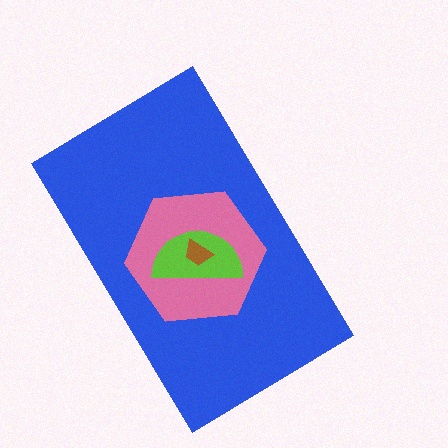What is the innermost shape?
The brown trapezoid.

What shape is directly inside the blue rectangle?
The pink hexagon.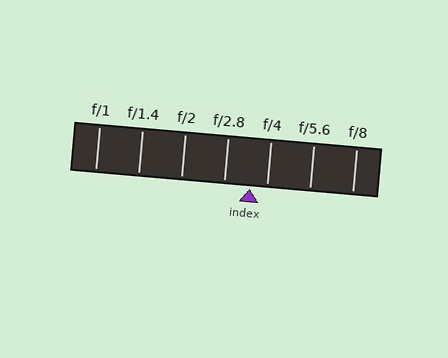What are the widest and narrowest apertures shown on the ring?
The widest aperture shown is f/1 and the narrowest is f/8.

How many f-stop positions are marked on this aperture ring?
There are 7 f-stop positions marked.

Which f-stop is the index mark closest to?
The index mark is closest to f/4.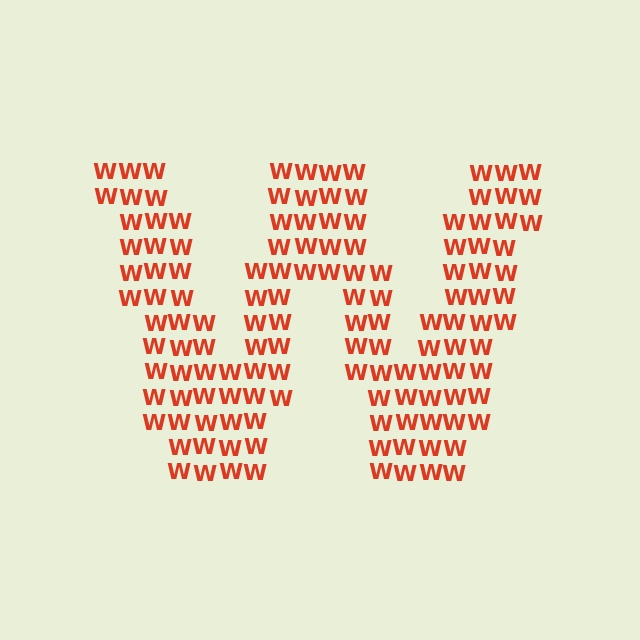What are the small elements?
The small elements are letter W's.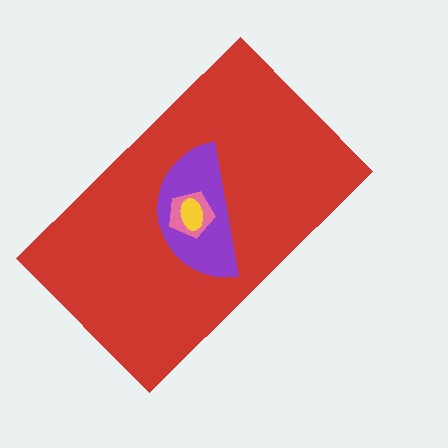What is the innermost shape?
The yellow ellipse.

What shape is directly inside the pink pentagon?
The yellow ellipse.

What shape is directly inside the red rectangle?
The purple semicircle.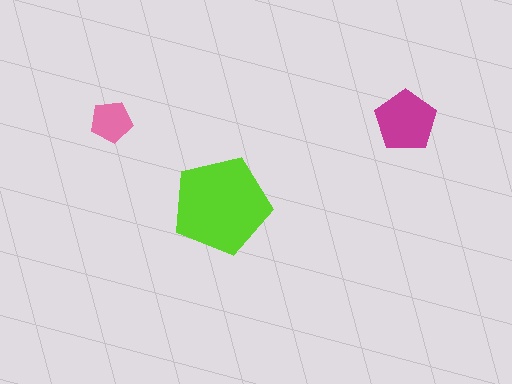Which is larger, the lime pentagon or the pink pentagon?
The lime one.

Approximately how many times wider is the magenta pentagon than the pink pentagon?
About 1.5 times wider.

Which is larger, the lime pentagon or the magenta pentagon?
The lime one.